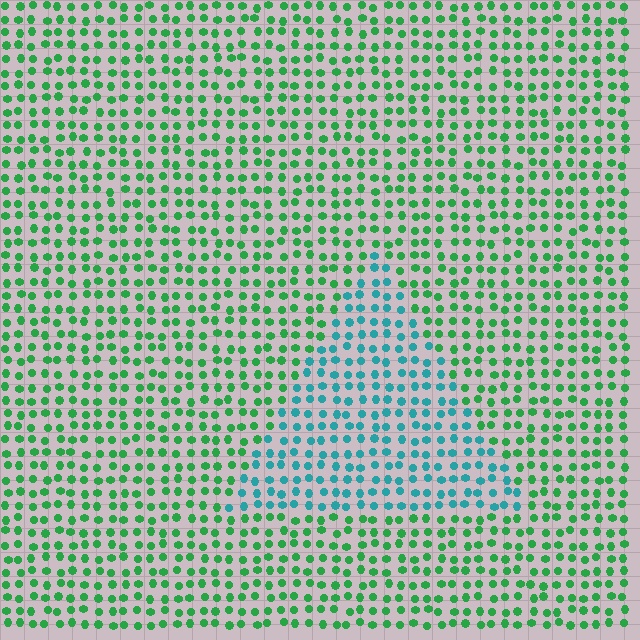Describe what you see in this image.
The image is filled with small green elements in a uniform arrangement. A triangle-shaped region is visible where the elements are tinted to a slightly different hue, forming a subtle color boundary.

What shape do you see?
I see a triangle.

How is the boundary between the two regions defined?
The boundary is defined purely by a slight shift in hue (about 48 degrees). Spacing, size, and orientation are identical on both sides.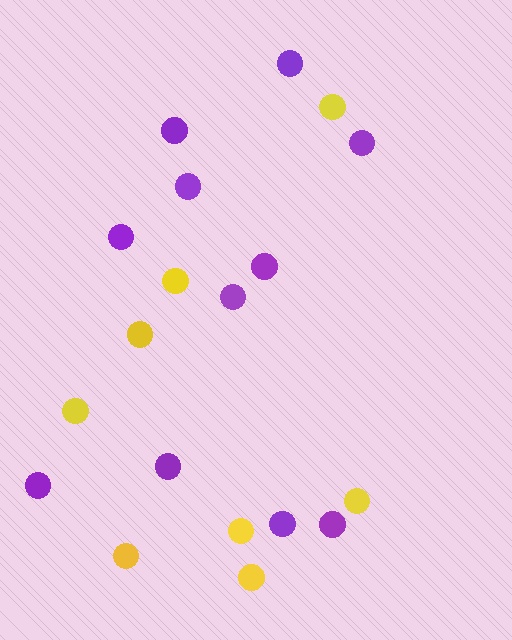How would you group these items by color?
There are 2 groups: one group of yellow circles (8) and one group of purple circles (11).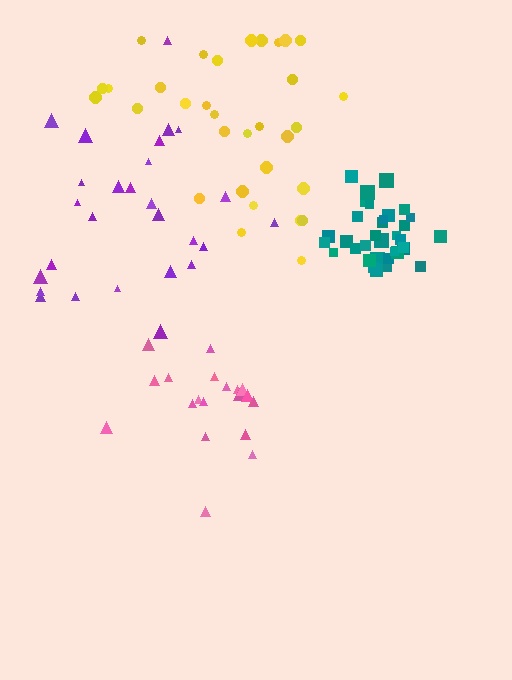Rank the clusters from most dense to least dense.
teal, pink, yellow, purple.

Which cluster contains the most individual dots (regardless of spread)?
Teal (35).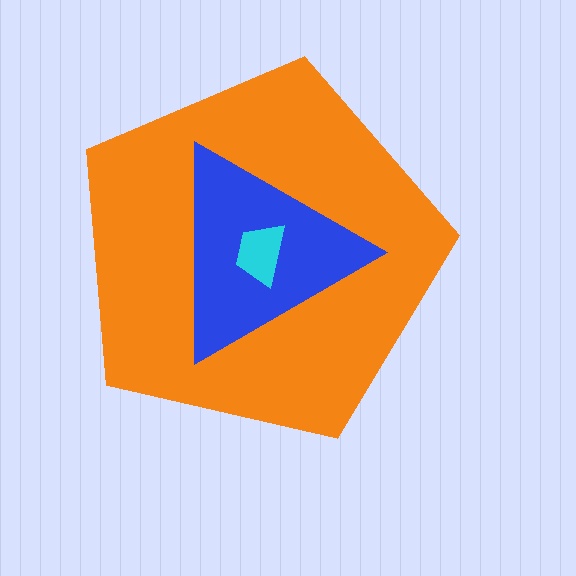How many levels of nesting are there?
3.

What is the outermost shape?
The orange pentagon.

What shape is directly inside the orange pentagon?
The blue triangle.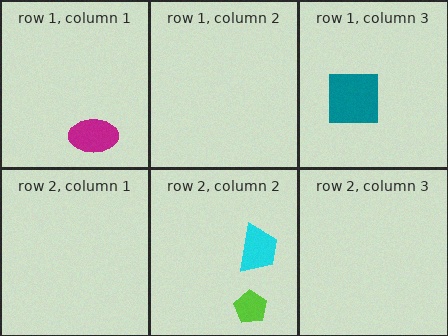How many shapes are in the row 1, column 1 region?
1.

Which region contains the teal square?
The row 1, column 3 region.